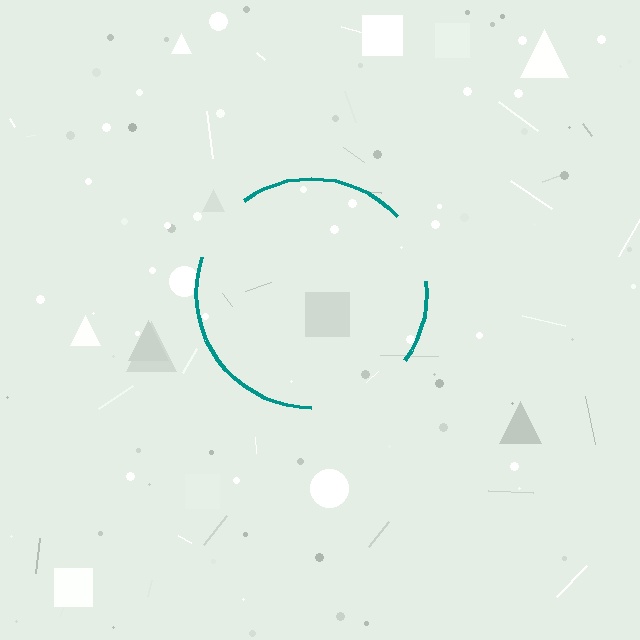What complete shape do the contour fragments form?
The contour fragments form a circle.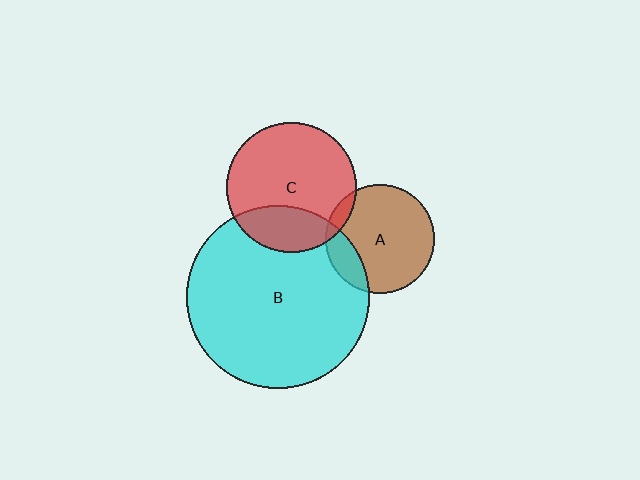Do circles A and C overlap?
Yes.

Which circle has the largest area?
Circle B (cyan).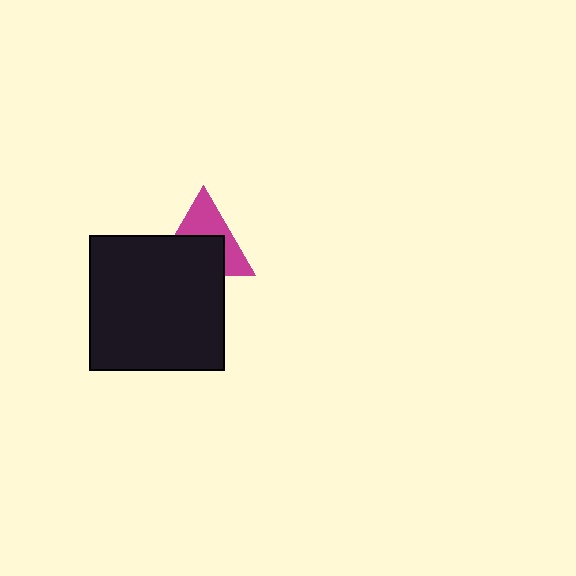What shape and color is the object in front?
The object in front is a black square.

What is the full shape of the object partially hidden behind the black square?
The partially hidden object is a magenta triangle.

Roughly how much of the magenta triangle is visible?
About half of it is visible (roughly 47%).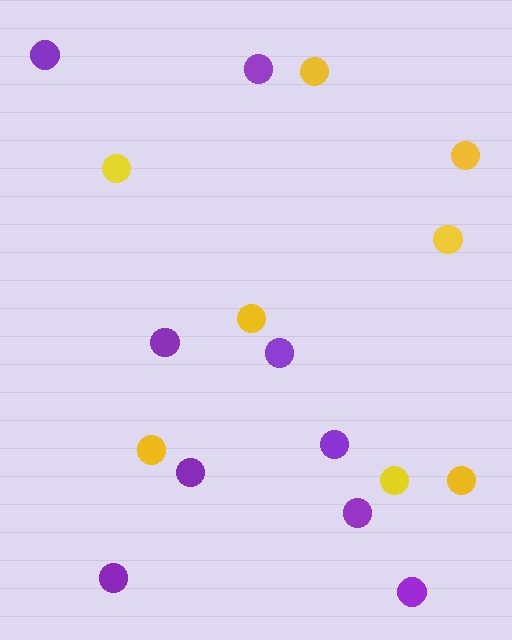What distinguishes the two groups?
There are 2 groups: one group of purple circles (9) and one group of yellow circles (8).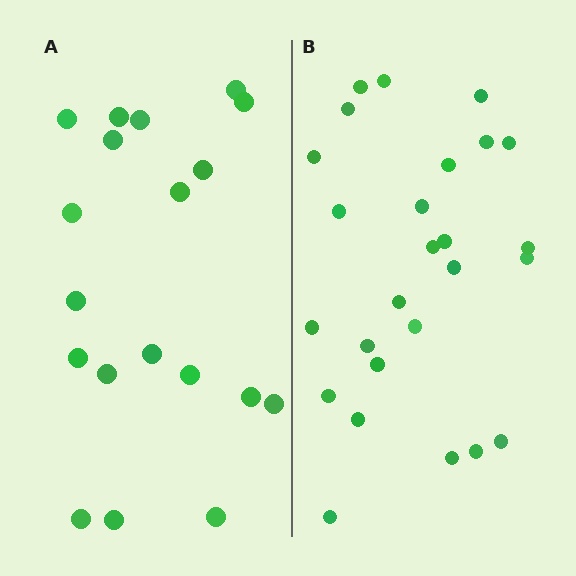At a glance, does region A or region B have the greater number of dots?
Region B (the right region) has more dots.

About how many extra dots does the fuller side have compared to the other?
Region B has roughly 8 or so more dots than region A.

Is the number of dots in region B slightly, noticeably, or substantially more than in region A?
Region B has noticeably more, but not dramatically so. The ratio is roughly 1.4 to 1.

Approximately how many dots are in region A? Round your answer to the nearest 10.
About 20 dots. (The exact count is 19, which rounds to 20.)